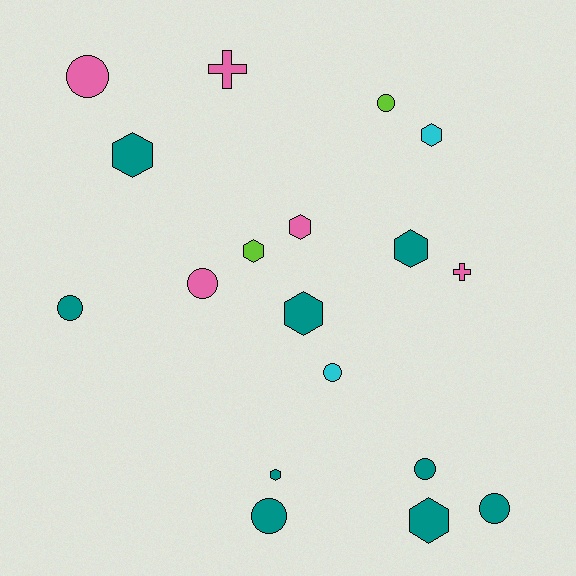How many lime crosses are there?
There are no lime crosses.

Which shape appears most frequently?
Hexagon, with 8 objects.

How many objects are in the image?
There are 18 objects.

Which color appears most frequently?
Teal, with 9 objects.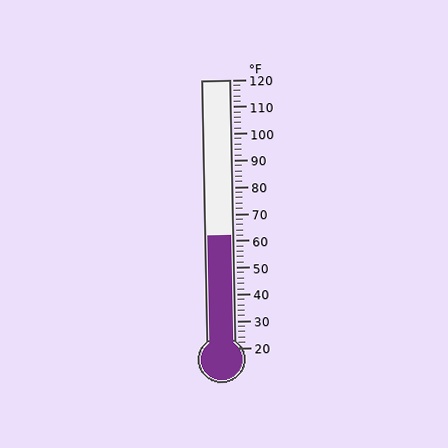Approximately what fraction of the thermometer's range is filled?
The thermometer is filled to approximately 40% of its range.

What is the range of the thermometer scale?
The thermometer scale ranges from 20°F to 120°F.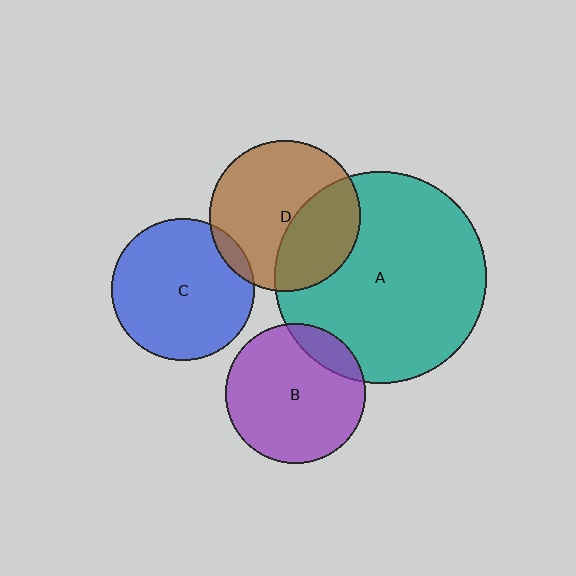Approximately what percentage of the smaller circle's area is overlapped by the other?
Approximately 5%.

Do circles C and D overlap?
Yes.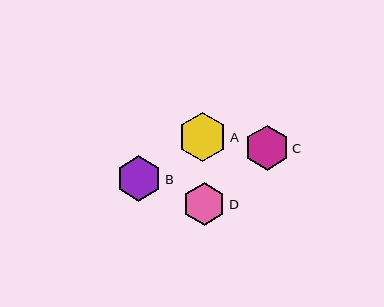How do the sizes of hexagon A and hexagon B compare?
Hexagon A and hexagon B are approximately the same size.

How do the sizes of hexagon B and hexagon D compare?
Hexagon B and hexagon D are approximately the same size.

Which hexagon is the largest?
Hexagon A is the largest with a size of approximately 49 pixels.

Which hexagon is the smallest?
Hexagon D is the smallest with a size of approximately 44 pixels.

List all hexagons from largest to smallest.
From largest to smallest: A, B, C, D.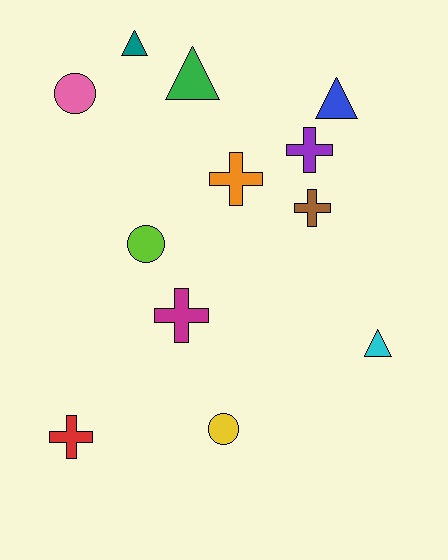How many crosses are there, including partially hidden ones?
There are 5 crosses.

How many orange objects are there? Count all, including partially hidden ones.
There is 1 orange object.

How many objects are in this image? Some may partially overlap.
There are 12 objects.